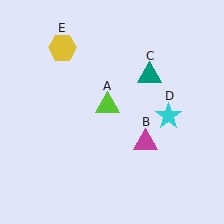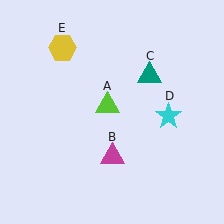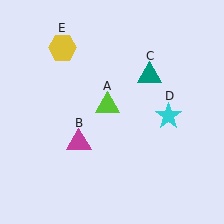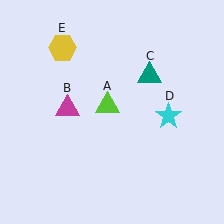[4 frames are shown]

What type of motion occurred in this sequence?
The magenta triangle (object B) rotated clockwise around the center of the scene.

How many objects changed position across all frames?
1 object changed position: magenta triangle (object B).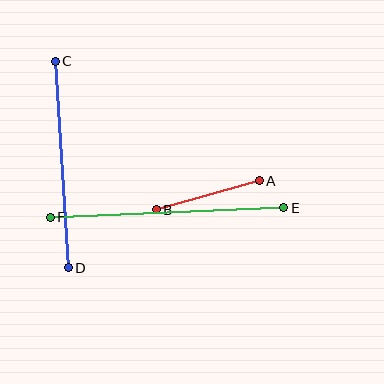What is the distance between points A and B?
The distance is approximately 107 pixels.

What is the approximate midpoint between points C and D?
The midpoint is at approximately (62, 164) pixels.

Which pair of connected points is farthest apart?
Points E and F are farthest apart.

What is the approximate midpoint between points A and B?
The midpoint is at approximately (208, 195) pixels.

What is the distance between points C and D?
The distance is approximately 207 pixels.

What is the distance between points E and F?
The distance is approximately 234 pixels.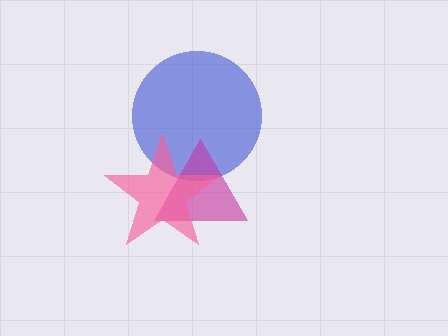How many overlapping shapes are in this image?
There are 3 overlapping shapes in the image.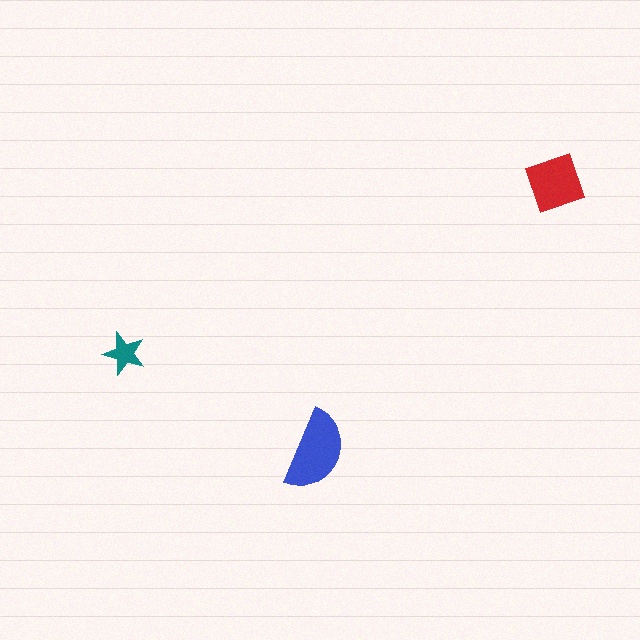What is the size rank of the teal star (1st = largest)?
3rd.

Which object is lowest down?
The blue semicircle is bottommost.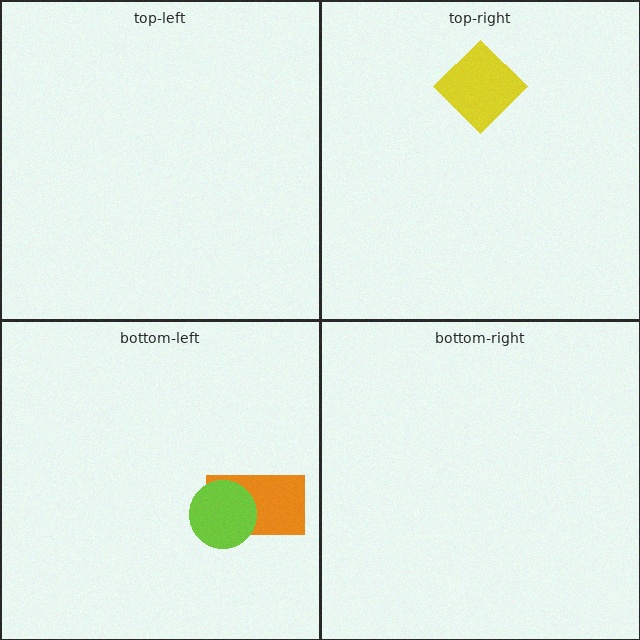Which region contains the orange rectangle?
The bottom-left region.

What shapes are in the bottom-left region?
The orange rectangle, the lime circle.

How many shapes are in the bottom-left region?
2.